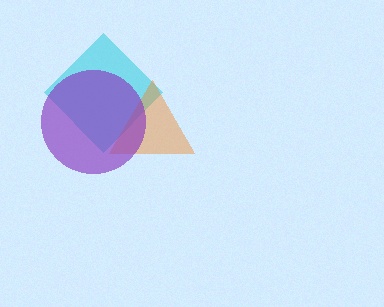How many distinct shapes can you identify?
There are 3 distinct shapes: a cyan diamond, an orange triangle, a purple circle.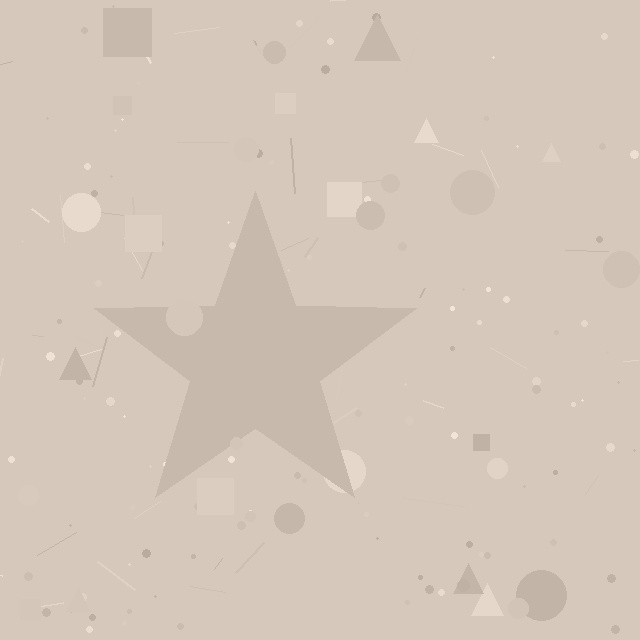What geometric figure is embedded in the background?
A star is embedded in the background.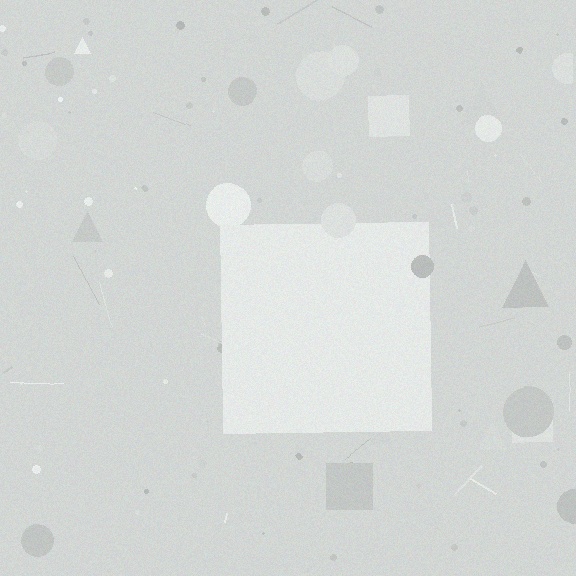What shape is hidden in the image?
A square is hidden in the image.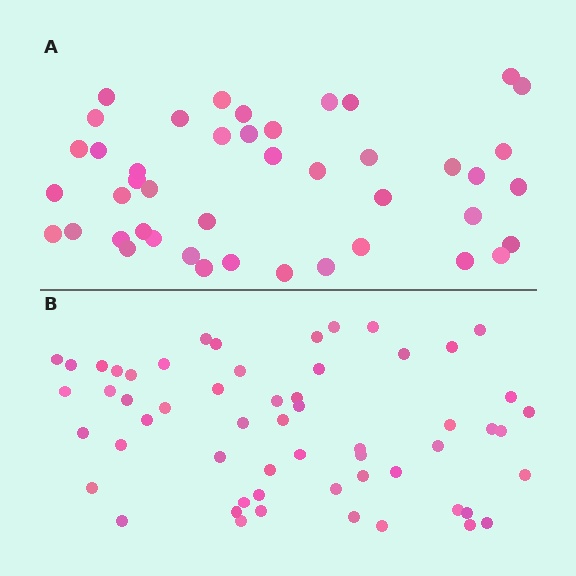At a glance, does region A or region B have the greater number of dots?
Region B (the bottom region) has more dots.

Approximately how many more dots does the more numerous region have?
Region B has approximately 15 more dots than region A.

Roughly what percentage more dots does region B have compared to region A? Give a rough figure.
About 30% more.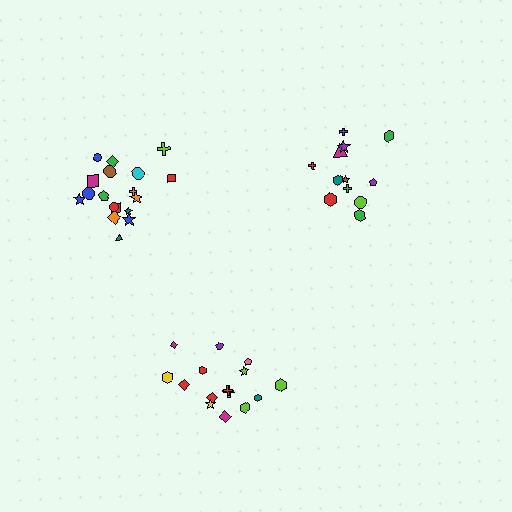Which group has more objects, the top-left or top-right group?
The top-left group.